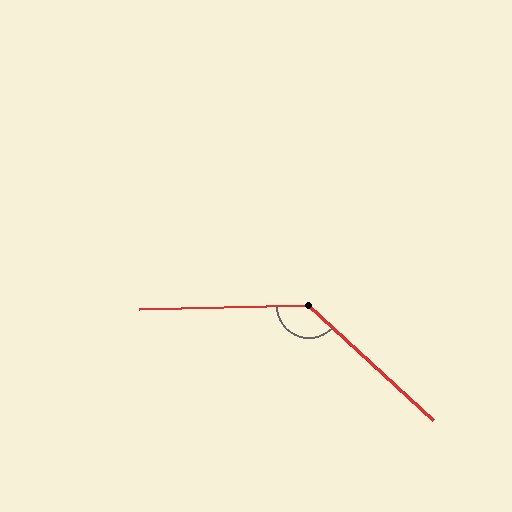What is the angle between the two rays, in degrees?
Approximately 136 degrees.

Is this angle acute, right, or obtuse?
It is obtuse.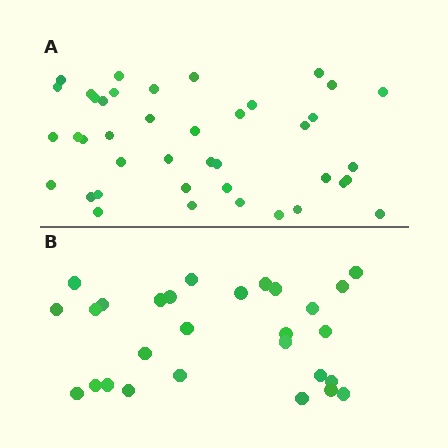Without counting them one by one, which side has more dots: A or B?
Region A (the top region) has more dots.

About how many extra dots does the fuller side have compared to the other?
Region A has approximately 15 more dots than region B.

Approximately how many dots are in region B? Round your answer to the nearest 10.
About 30 dots. (The exact count is 28, which rounds to 30.)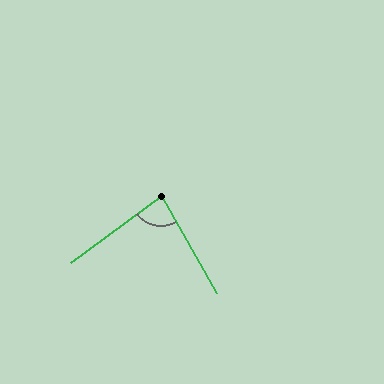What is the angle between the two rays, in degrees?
Approximately 83 degrees.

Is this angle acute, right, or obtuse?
It is acute.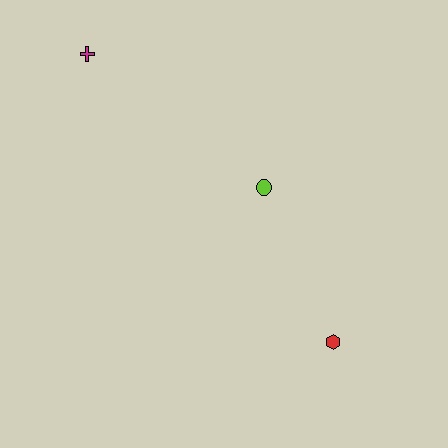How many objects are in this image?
There are 3 objects.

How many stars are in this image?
There are no stars.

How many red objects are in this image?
There is 1 red object.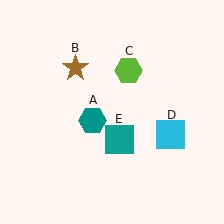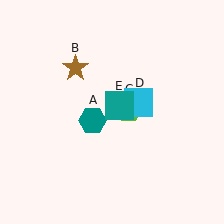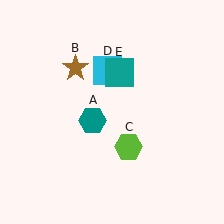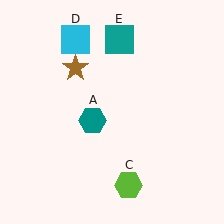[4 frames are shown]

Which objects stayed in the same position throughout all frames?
Teal hexagon (object A) and brown star (object B) remained stationary.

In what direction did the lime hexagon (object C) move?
The lime hexagon (object C) moved down.